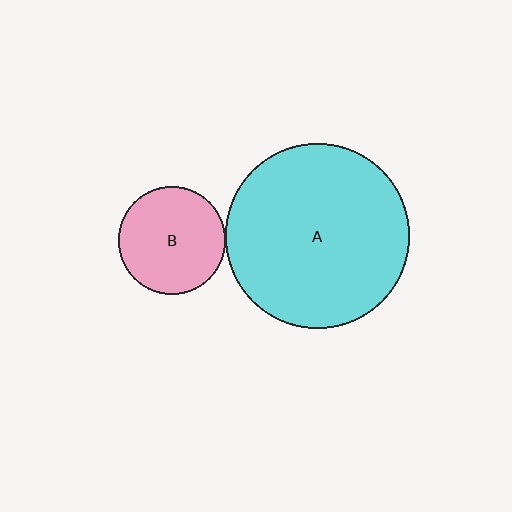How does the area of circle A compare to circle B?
Approximately 2.9 times.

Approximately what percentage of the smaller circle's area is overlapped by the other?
Approximately 5%.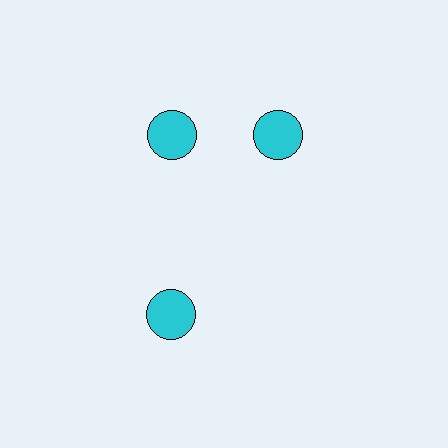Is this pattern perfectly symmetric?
No. The 3 cyan circles are arranged in a ring, but one element near the 3 o'clock position is rotated out of alignment along the ring, breaking the 3-fold rotational symmetry.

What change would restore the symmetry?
The symmetry would be restored by rotating it back into even spacing with its neighbors so that all 3 circles sit at equal angles and equal distance from the center.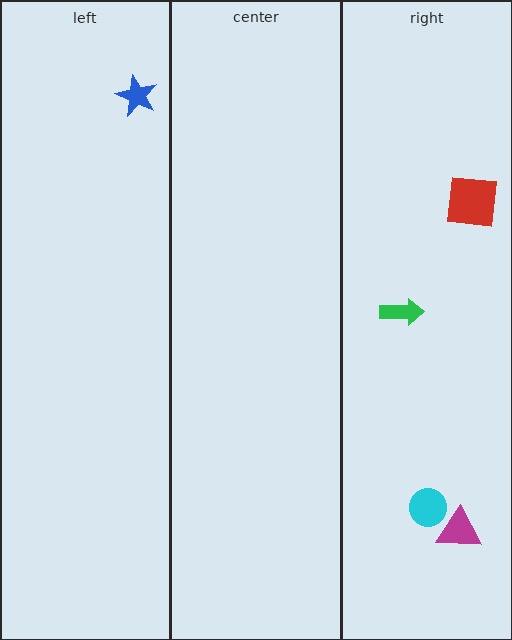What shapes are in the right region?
The green arrow, the magenta triangle, the cyan circle, the red square.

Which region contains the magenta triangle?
The right region.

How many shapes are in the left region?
1.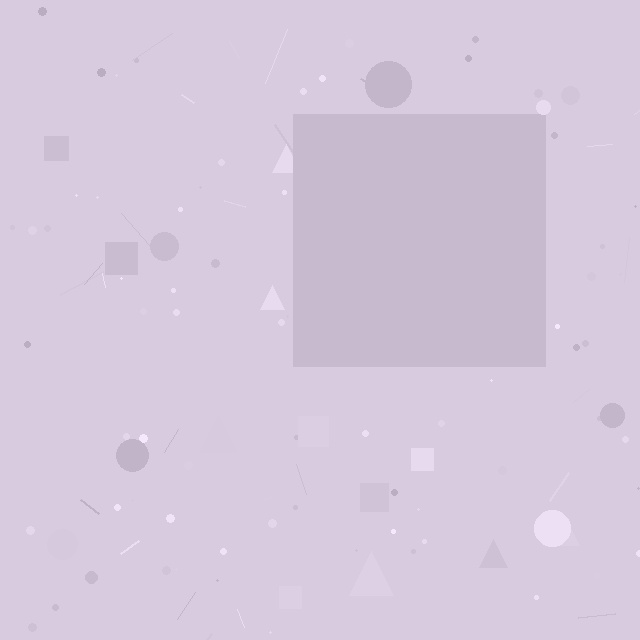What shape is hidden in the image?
A square is hidden in the image.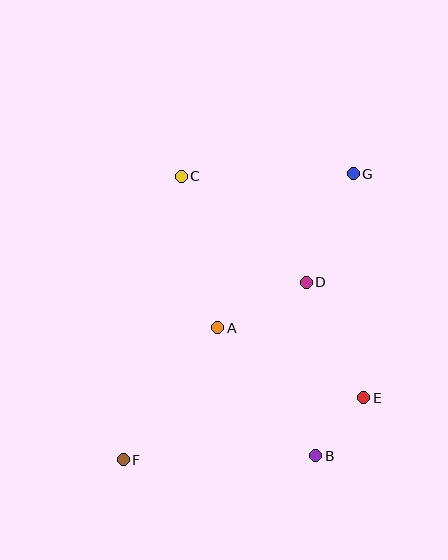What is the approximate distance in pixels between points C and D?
The distance between C and D is approximately 164 pixels.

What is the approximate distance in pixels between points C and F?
The distance between C and F is approximately 290 pixels.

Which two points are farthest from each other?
Points F and G are farthest from each other.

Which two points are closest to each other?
Points B and E are closest to each other.